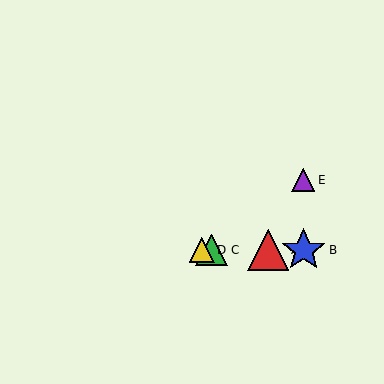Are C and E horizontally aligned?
No, C is at y≈250 and E is at y≈180.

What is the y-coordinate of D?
Object D is at y≈250.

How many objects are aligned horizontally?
4 objects (A, B, C, D) are aligned horizontally.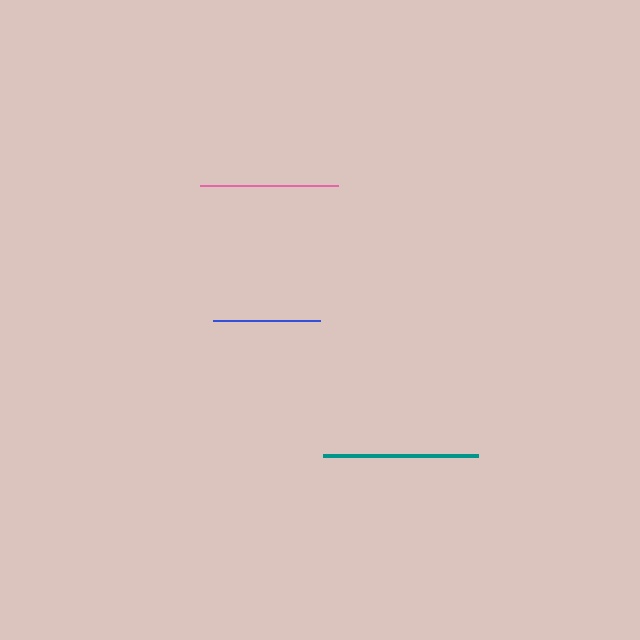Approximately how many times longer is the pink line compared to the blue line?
The pink line is approximately 1.3 times the length of the blue line.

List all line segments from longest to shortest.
From longest to shortest: teal, pink, blue.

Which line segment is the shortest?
The blue line is the shortest at approximately 107 pixels.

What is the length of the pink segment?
The pink segment is approximately 138 pixels long.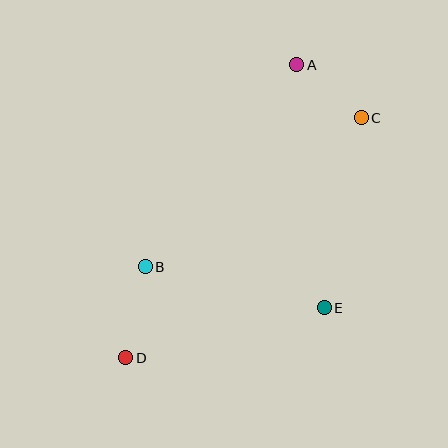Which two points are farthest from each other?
Points A and D are farthest from each other.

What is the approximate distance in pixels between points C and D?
The distance between C and D is approximately 336 pixels.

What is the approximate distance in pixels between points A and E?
The distance between A and E is approximately 244 pixels.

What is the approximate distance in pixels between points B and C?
The distance between B and C is approximately 263 pixels.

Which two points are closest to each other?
Points A and C are closest to each other.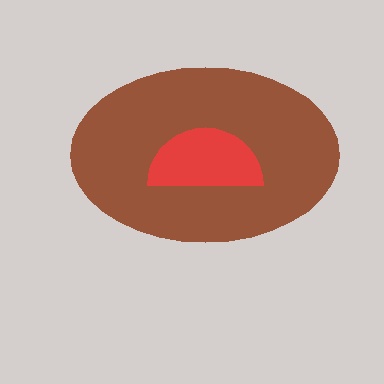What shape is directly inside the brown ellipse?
The red semicircle.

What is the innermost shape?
The red semicircle.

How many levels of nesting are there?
2.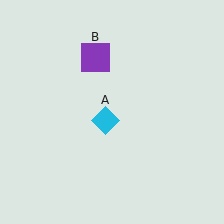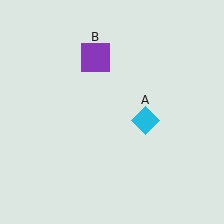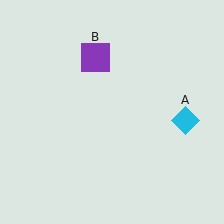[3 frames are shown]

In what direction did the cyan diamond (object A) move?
The cyan diamond (object A) moved right.